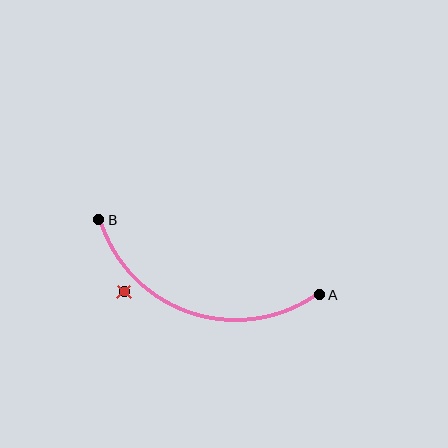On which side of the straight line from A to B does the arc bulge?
The arc bulges below the straight line connecting A and B.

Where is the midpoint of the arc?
The arc midpoint is the point on the curve farthest from the straight line joining A and B. It sits below that line.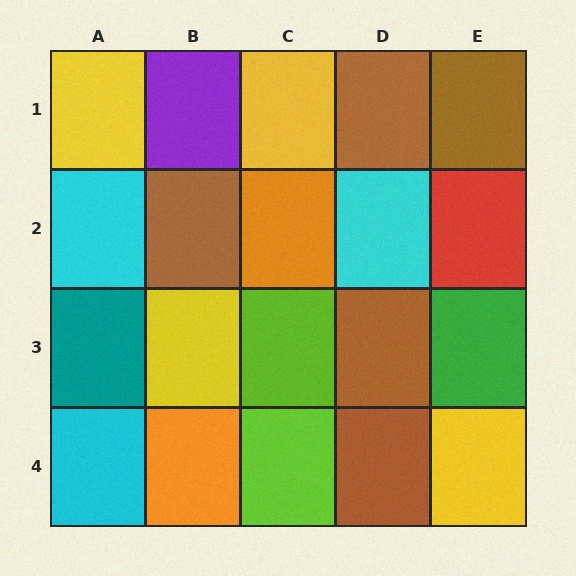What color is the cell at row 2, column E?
Red.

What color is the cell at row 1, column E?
Brown.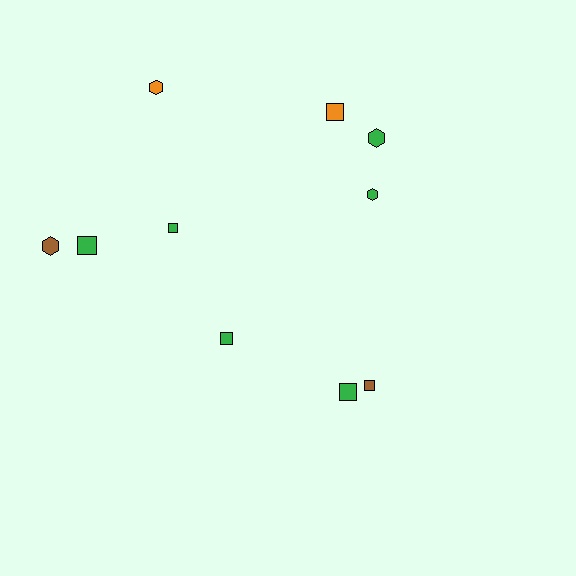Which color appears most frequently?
Green, with 6 objects.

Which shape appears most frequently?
Square, with 6 objects.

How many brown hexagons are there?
There is 1 brown hexagon.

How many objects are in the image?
There are 10 objects.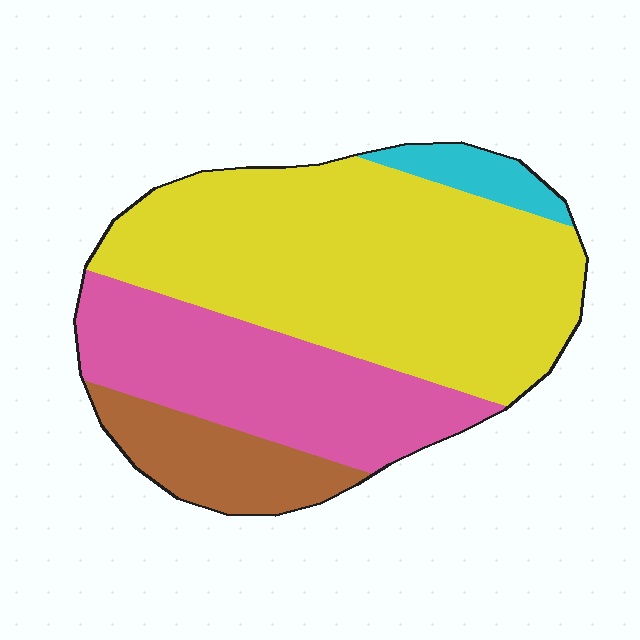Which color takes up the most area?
Yellow, at roughly 55%.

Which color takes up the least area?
Cyan, at roughly 5%.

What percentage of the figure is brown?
Brown takes up less than a quarter of the figure.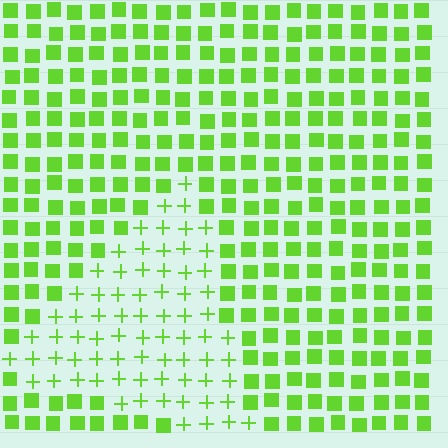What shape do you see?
I see a triangle.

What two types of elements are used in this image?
The image uses plus signs inside the triangle region and squares outside it.